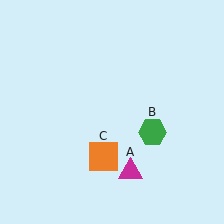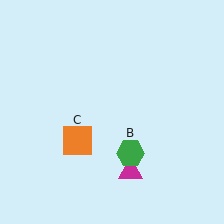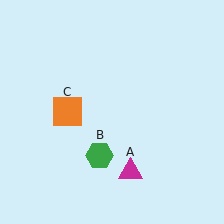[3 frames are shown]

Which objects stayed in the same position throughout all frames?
Magenta triangle (object A) remained stationary.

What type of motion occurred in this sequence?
The green hexagon (object B), orange square (object C) rotated clockwise around the center of the scene.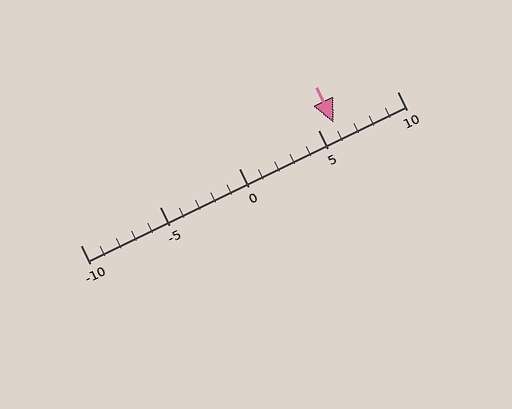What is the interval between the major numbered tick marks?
The major tick marks are spaced 5 units apart.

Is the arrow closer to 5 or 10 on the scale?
The arrow is closer to 5.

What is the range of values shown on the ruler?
The ruler shows values from -10 to 10.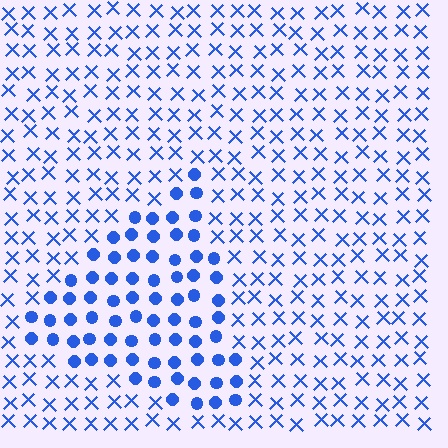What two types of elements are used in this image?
The image uses circles inside the triangle region and X marks outside it.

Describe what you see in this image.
The image is filled with small blue elements arranged in a uniform grid. A triangle-shaped region contains circles, while the surrounding area contains X marks. The boundary is defined purely by the change in element shape.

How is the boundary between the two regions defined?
The boundary is defined by a change in element shape: circles inside vs. X marks outside. All elements share the same color and spacing.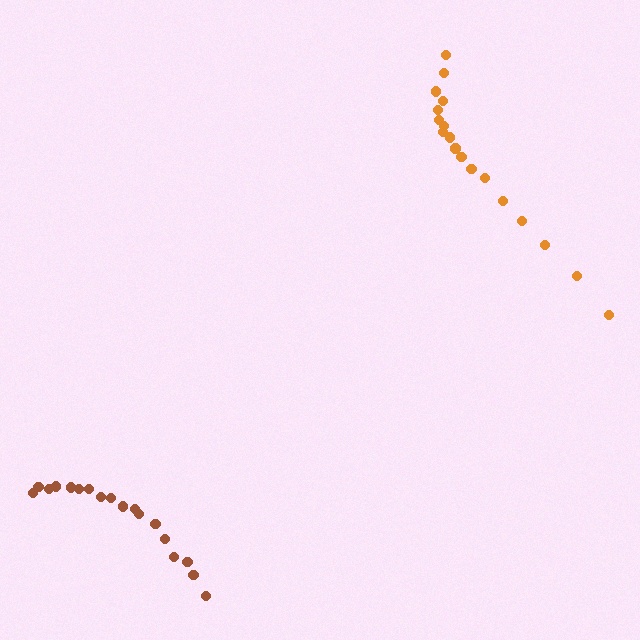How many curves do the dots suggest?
There are 2 distinct paths.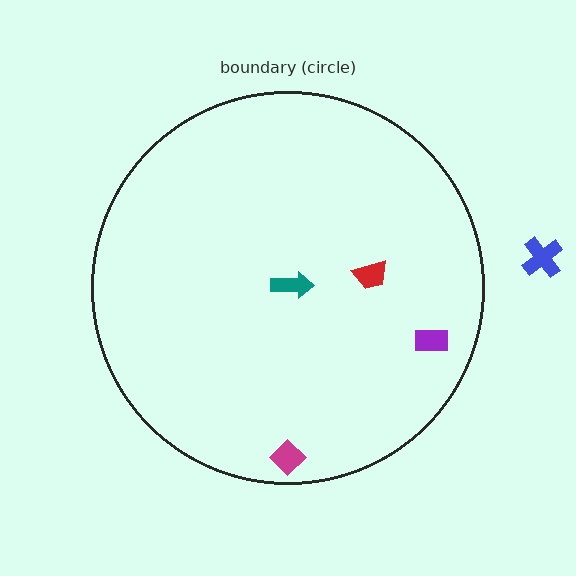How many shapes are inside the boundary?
4 inside, 1 outside.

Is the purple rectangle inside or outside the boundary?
Inside.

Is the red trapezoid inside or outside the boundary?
Inside.